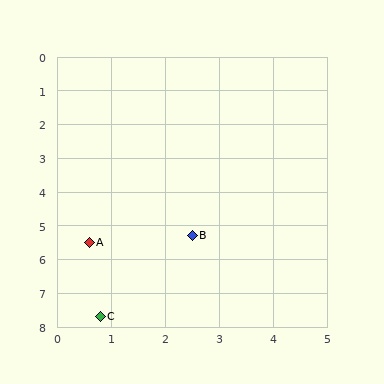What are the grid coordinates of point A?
Point A is at approximately (0.6, 5.5).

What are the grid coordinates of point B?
Point B is at approximately (2.5, 5.3).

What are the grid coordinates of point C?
Point C is at approximately (0.8, 7.7).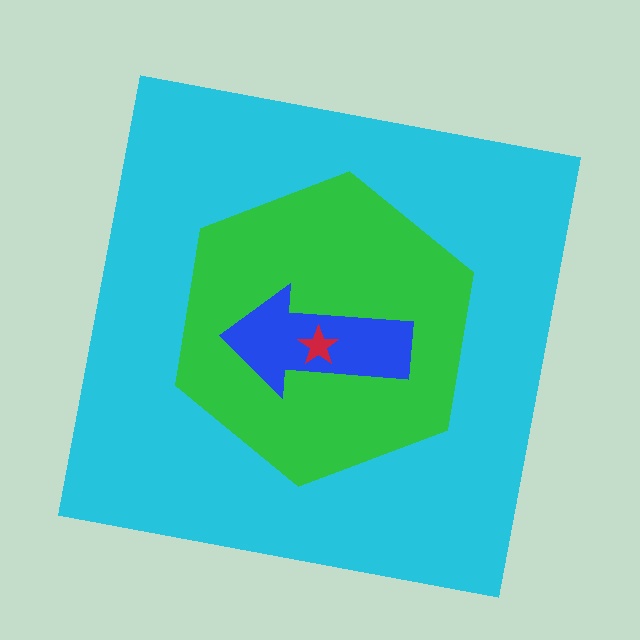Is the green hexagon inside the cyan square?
Yes.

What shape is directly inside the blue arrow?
The red star.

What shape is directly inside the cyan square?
The green hexagon.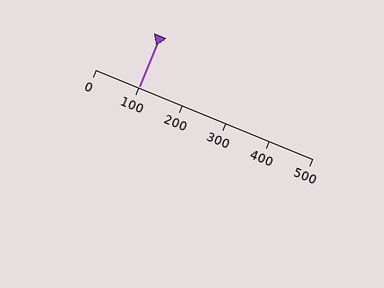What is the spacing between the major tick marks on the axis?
The major ticks are spaced 100 apart.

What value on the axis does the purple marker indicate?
The marker indicates approximately 100.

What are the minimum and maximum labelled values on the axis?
The axis runs from 0 to 500.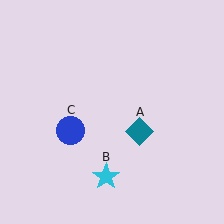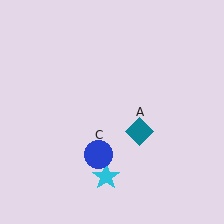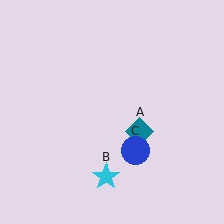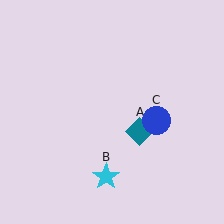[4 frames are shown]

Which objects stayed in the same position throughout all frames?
Teal diamond (object A) and cyan star (object B) remained stationary.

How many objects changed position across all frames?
1 object changed position: blue circle (object C).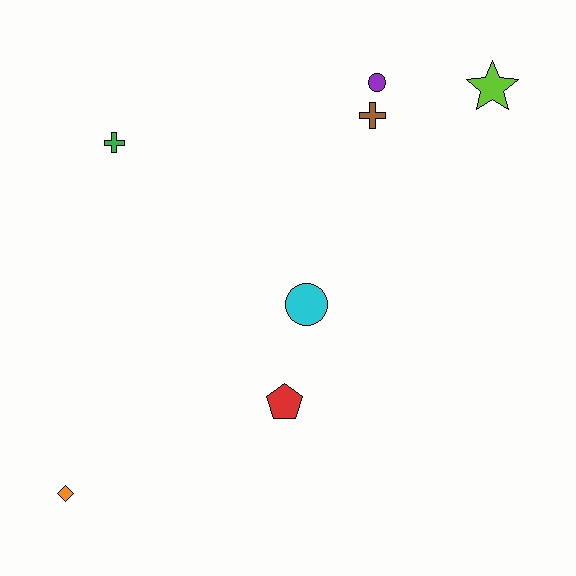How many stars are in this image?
There is 1 star.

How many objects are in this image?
There are 7 objects.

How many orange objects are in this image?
There is 1 orange object.